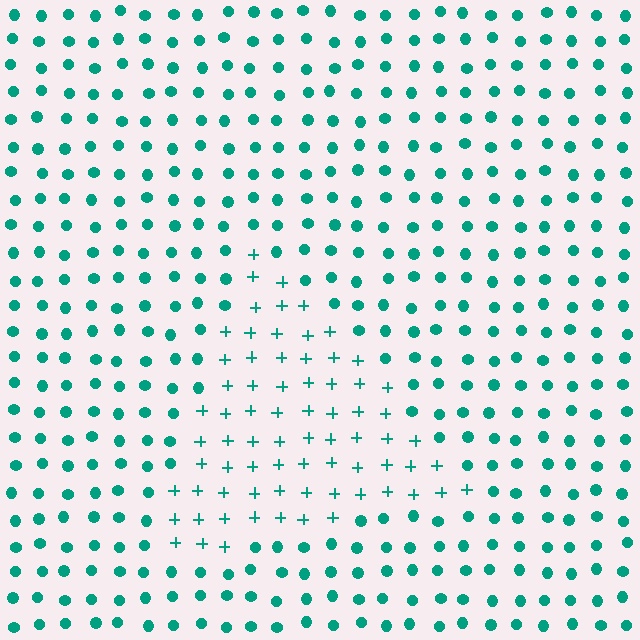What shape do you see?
I see a triangle.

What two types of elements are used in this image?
The image uses plus signs inside the triangle region and circles outside it.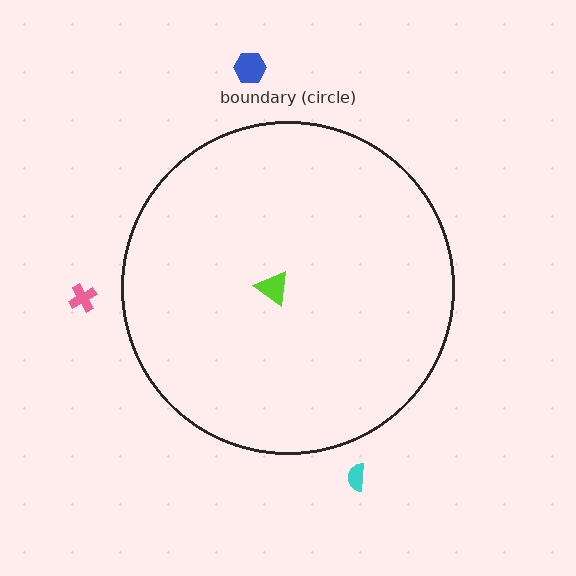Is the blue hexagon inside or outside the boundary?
Outside.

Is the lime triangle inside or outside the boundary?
Inside.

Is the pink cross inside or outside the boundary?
Outside.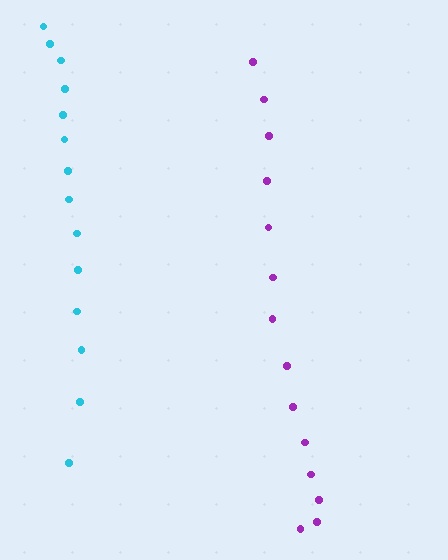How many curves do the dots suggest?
There are 2 distinct paths.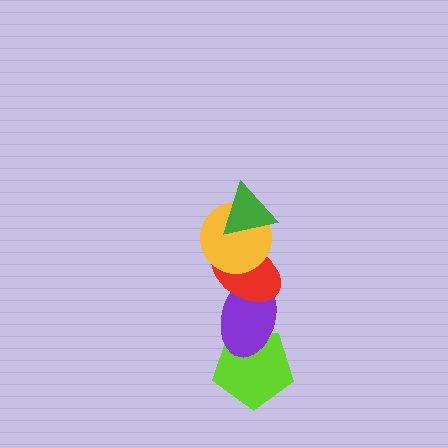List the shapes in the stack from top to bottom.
From top to bottom: the green triangle, the yellow circle, the red ellipse, the purple ellipse, the lime pentagon.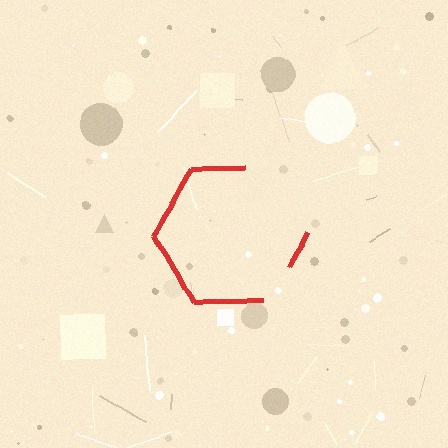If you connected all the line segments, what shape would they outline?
They would outline a hexagon.